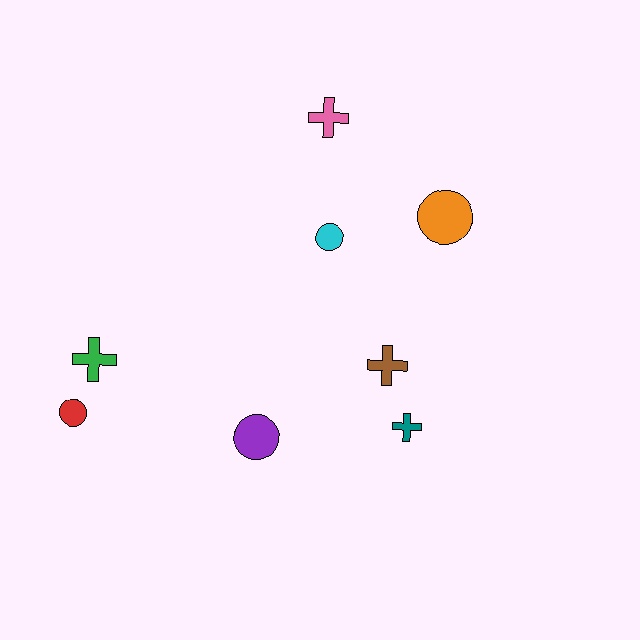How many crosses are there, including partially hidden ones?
There are 4 crosses.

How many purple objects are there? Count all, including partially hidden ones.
There is 1 purple object.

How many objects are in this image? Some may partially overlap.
There are 8 objects.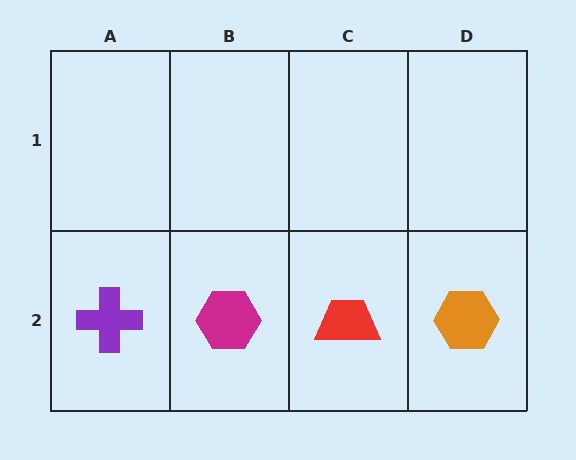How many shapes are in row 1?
0 shapes.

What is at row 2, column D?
An orange hexagon.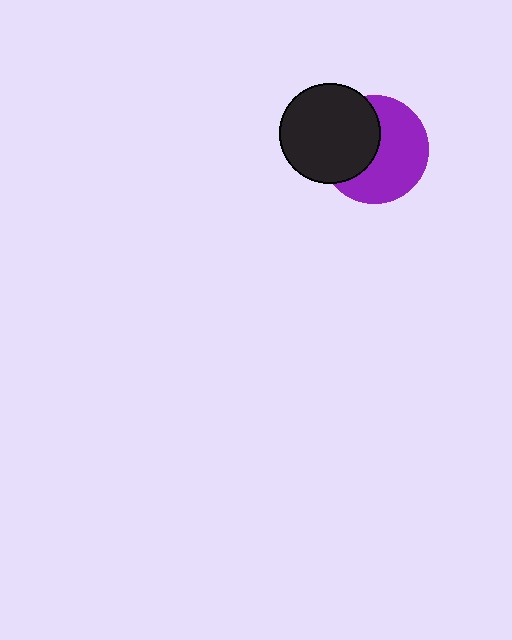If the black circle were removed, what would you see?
You would see the complete purple circle.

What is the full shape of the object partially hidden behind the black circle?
The partially hidden object is a purple circle.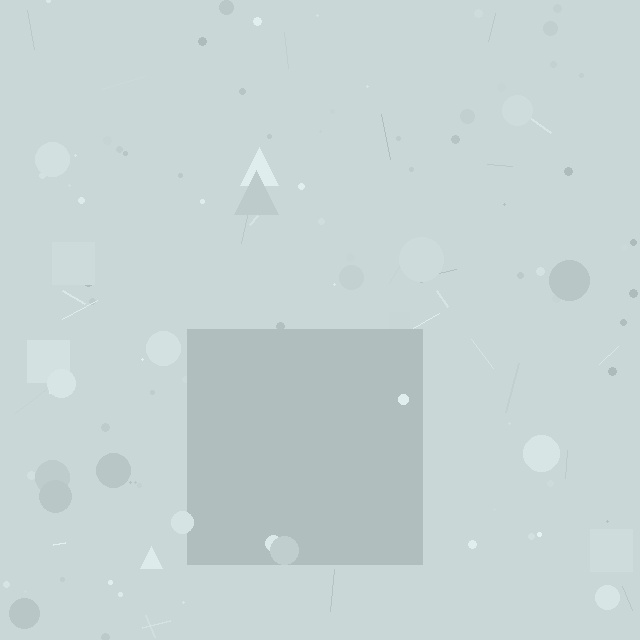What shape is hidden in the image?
A square is hidden in the image.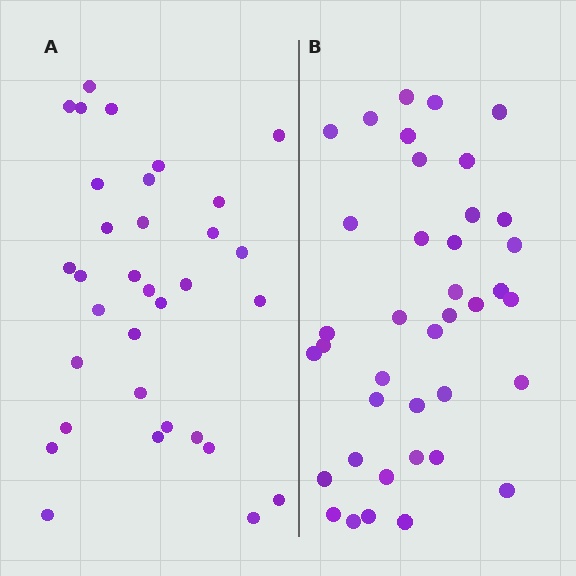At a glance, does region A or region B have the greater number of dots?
Region B (the right region) has more dots.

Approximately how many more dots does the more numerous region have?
Region B has about 6 more dots than region A.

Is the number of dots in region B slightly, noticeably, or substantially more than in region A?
Region B has only slightly more — the two regions are fairly close. The ratio is roughly 1.2 to 1.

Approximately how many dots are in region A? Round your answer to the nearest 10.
About 30 dots. (The exact count is 33, which rounds to 30.)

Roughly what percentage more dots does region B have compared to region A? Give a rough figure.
About 20% more.